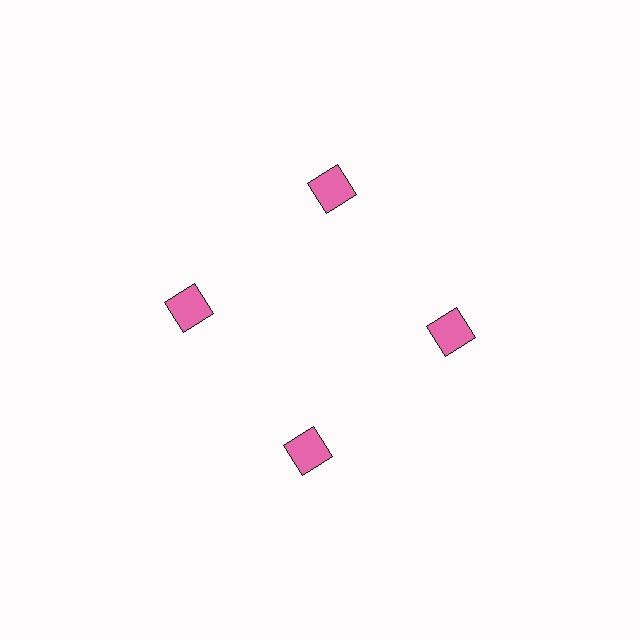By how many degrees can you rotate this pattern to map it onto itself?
The pattern maps onto itself every 90 degrees of rotation.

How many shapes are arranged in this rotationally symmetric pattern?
There are 4 shapes, arranged in 4 groups of 1.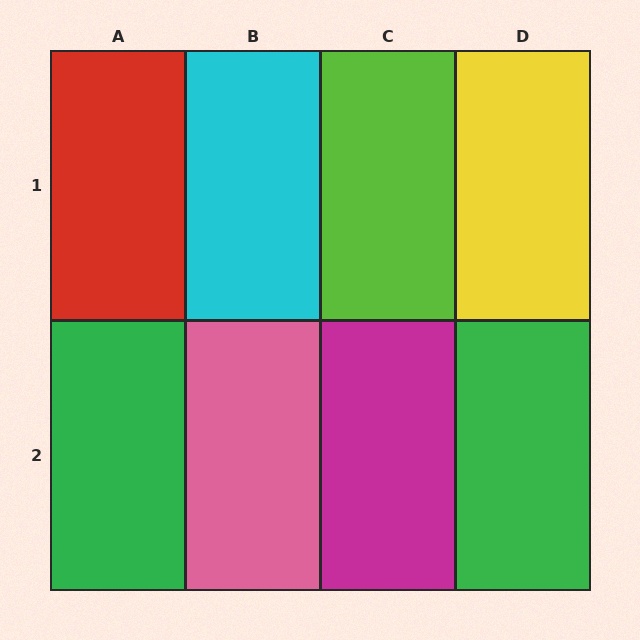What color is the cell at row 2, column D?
Green.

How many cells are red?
1 cell is red.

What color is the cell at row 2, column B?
Pink.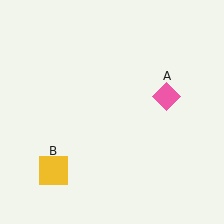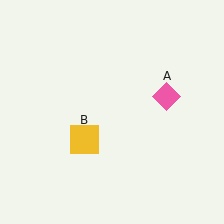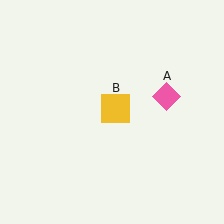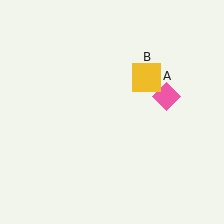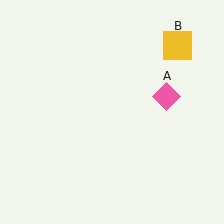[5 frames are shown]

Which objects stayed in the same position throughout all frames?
Pink diamond (object A) remained stationary.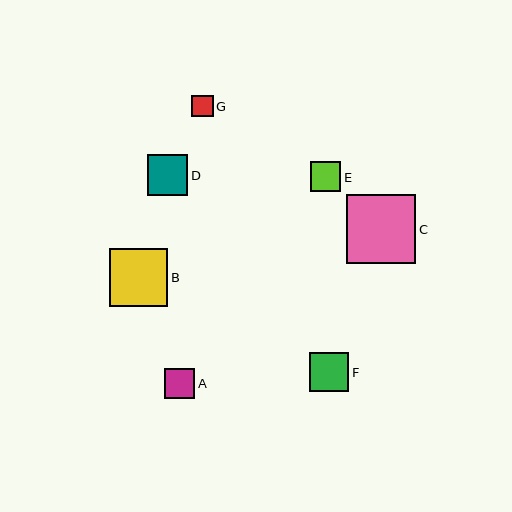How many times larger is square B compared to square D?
Square B is approximately 1.4 times the size of square D.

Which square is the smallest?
Square G is the smallest with a size of approximately 21 pixels.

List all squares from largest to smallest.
From largest to smallest: C, B, D, F, A, E, G.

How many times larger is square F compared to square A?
Square F is approximately 1.3 times the size of square A.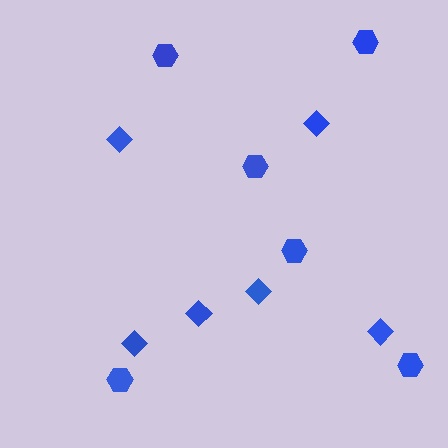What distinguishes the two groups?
There are 2 groups: one group of diamonds (6) and one group of hexagons (6).